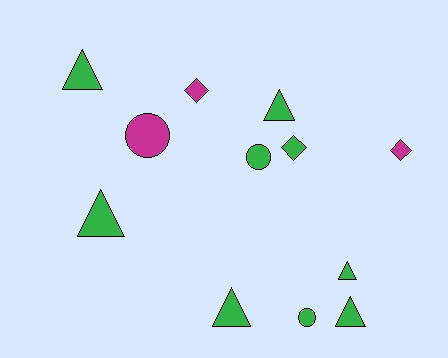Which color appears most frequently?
Green, with 9 objects.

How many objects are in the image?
There are 12 objects.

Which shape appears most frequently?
Triangle, with 6 objects.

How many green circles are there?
There are 2 green circles.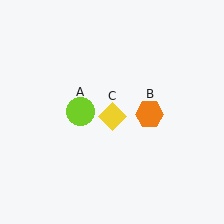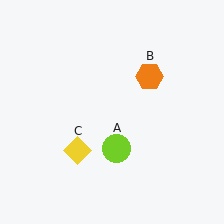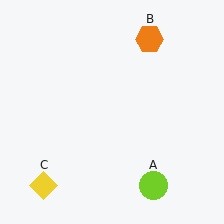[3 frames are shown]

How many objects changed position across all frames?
3 objects changed position: lime circle (object A), orange hexagon (object B), yellow diamond (object C).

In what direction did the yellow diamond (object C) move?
The yellow diamond (object C) moved down and to the left.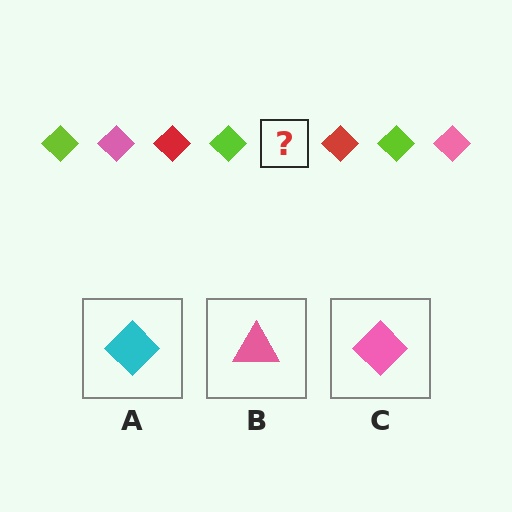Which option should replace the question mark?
Option C.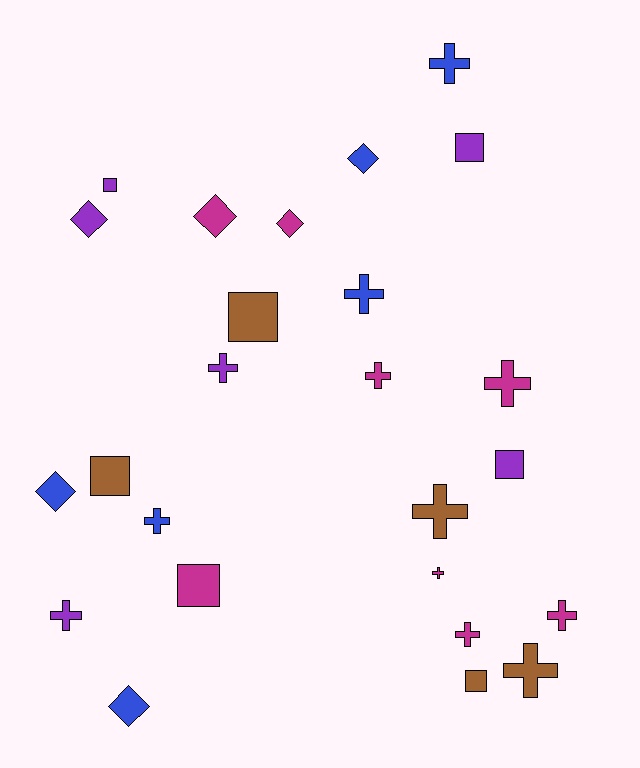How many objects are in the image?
There are 25 objects.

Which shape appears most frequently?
Cross, with 12 objects.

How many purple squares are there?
There are 3 purple squares.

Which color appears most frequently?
Magenta, with 8 objects.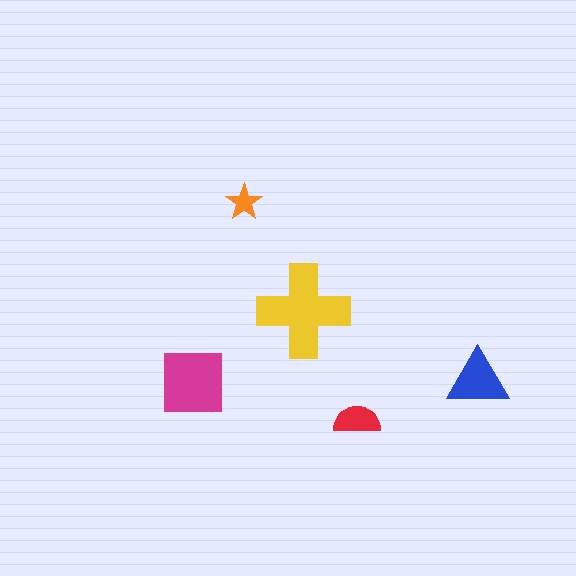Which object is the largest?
The yellow cross.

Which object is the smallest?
The orange star.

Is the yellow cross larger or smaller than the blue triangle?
Larger.